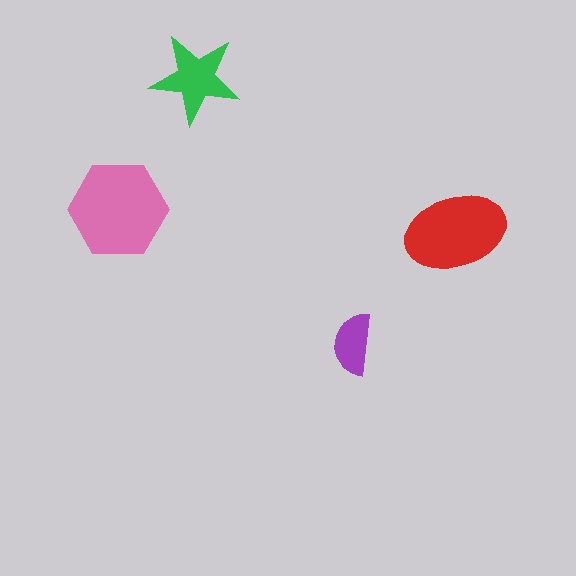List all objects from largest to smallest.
The pink hexagon, the red ellipse, the green star, the purple semicircle.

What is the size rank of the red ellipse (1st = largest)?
2nd.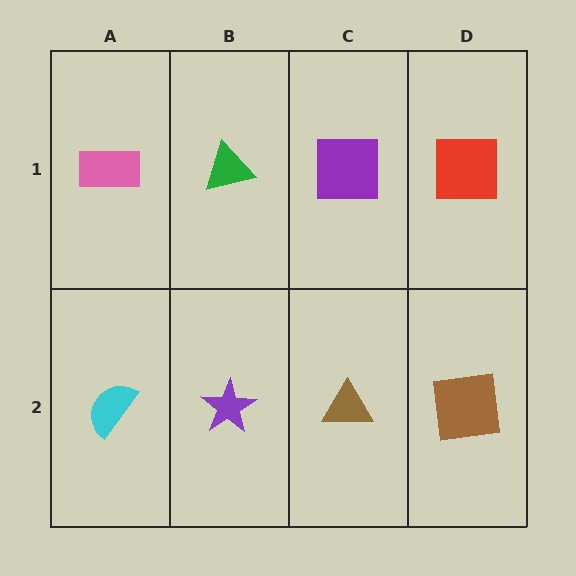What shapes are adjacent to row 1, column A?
A cyan semicircle (row 2, column A), a green triangle (row 1, column B).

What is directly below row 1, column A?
A cyan semicircle.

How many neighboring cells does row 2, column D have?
2.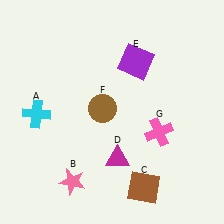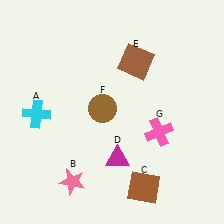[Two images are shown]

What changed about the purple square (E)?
In Image 1, E is purple. In Image 2, it changed to brown.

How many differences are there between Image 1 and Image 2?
There is 1 difference between the two images.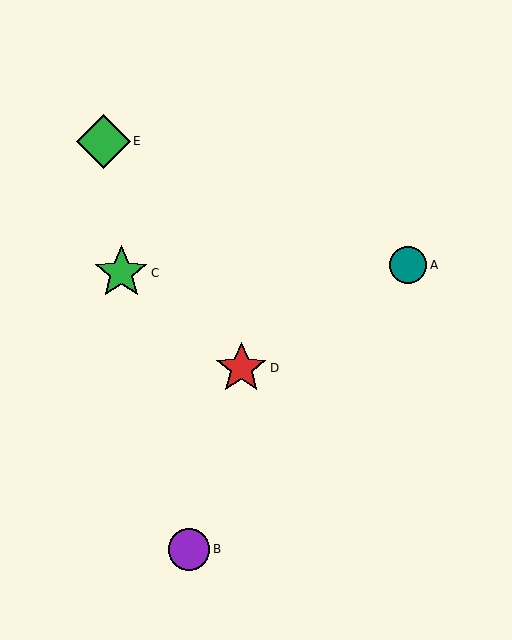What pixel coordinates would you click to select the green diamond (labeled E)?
Click at (103, 141) to select the green diamond E.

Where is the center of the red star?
The center of the red star is at (241, 368).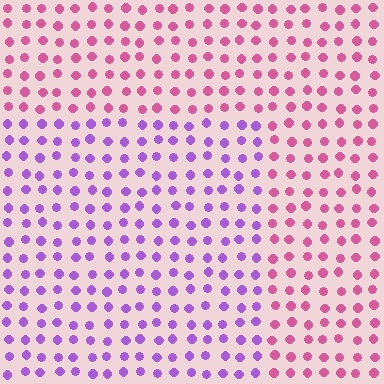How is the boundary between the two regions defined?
The boundary is defined purely by a slight shift in hue (about 52 degrees). Spacing, size, and orientation are identical on both sides.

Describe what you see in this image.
The image is filled with small pink elements in a uniform arrangement. A rectangle-shaped region is visible where the elements are tinted to a slightly different hue, forming a subtle color boundary.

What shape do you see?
I see a rectangle.